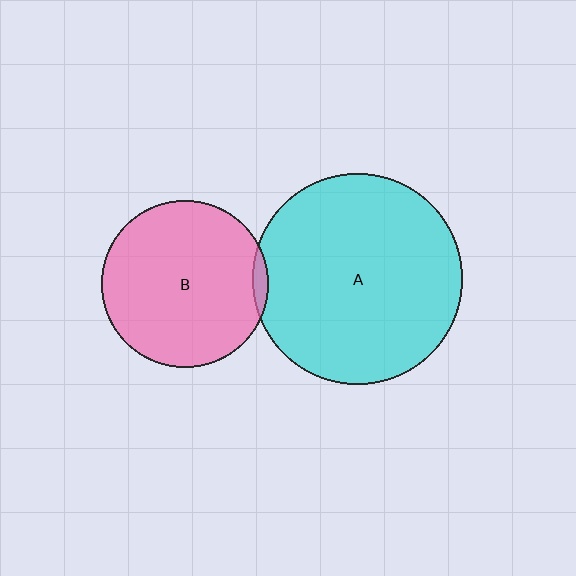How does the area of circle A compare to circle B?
Approximately 1.6 times.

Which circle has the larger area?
Circle A (cyan).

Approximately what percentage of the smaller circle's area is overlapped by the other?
Approximately 5%.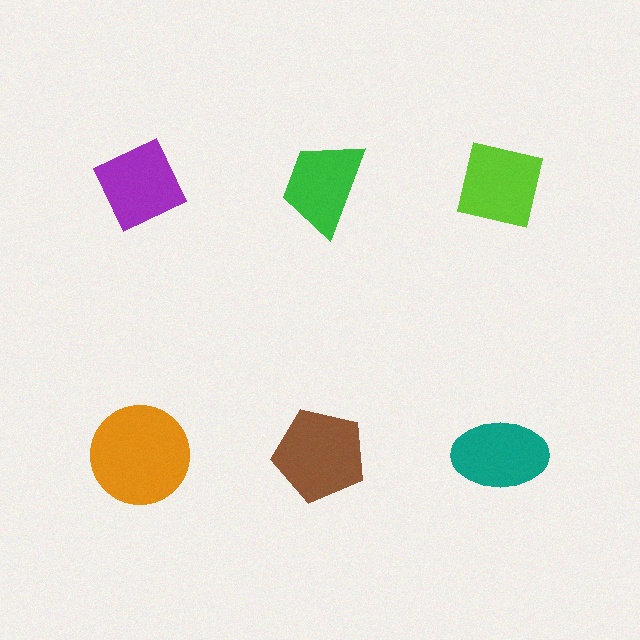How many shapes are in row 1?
3 shapes.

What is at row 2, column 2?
A brown pentagon.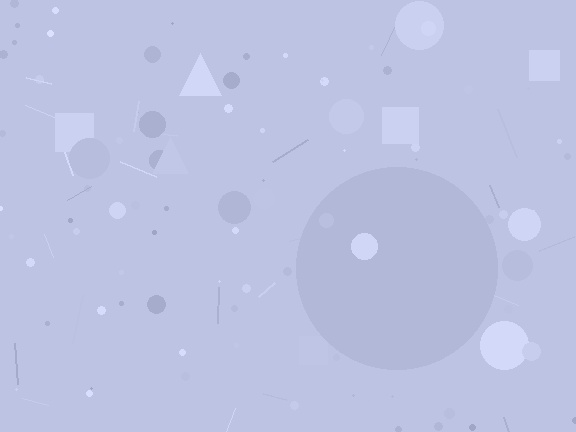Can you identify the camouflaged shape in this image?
The camouflaged shape is a circle.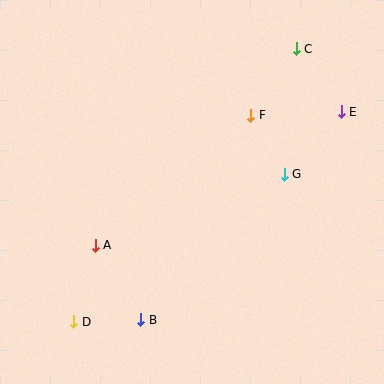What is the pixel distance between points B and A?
The distance between B and A is 87 pixels.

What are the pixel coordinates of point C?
Point C is at (296, 49).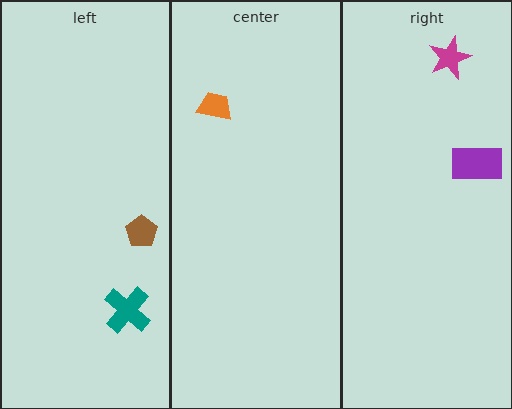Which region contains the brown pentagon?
The left region.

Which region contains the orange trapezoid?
The center region.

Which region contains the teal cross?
The left region.